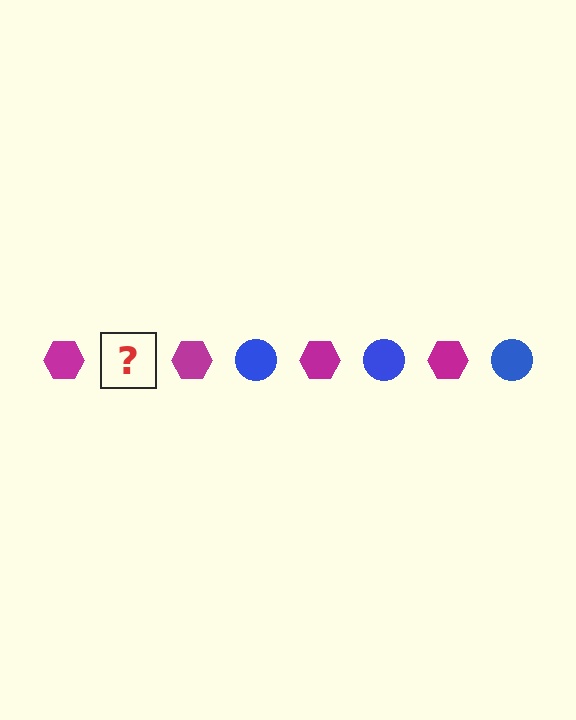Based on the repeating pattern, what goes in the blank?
The blank should be a blue circle.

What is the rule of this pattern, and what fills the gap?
The rule is that the pattern alternates between magenta hexagon and blue circle. The gap should be filled with a blue circle.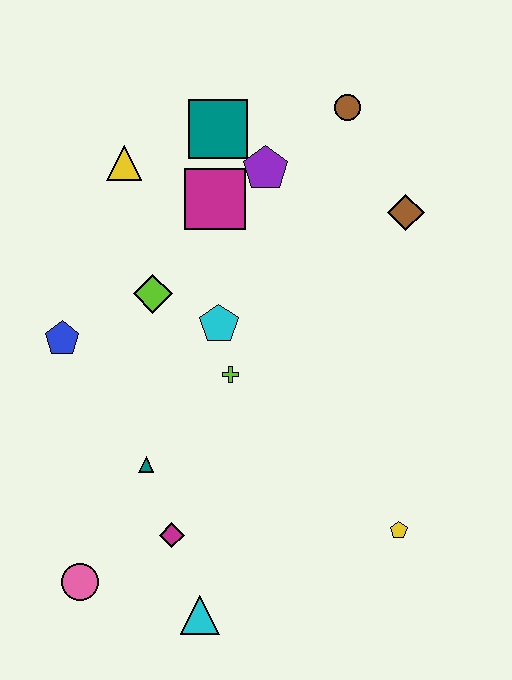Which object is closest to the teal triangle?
The magenta diamond is closest to the teal triangle.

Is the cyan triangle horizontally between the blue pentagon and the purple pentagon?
Yes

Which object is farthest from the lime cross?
The brown circle is farthest from the lime cross.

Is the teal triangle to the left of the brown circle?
Yes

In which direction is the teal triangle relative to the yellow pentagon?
The teal triangle is to the left of the yellow pentagon.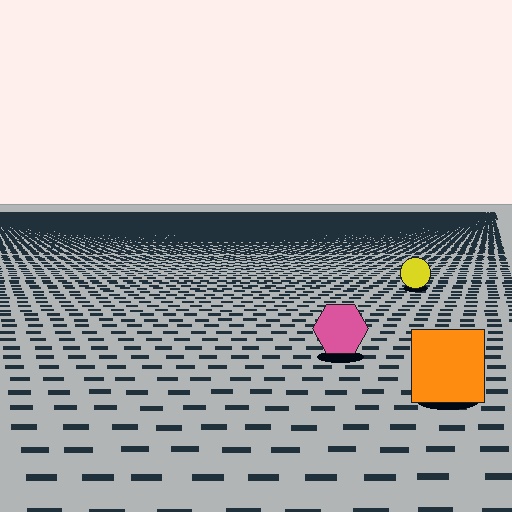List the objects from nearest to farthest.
From nearest to farthest: the orange square, the pink hexagon, the yellow circle.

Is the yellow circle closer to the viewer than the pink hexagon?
No. The pink hexagon is closer — you can tell from the texture gradient: the ground texture is coarser near it.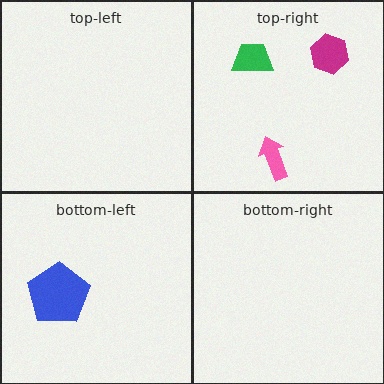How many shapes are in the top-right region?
3.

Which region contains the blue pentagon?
The bottom-left region.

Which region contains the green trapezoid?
The top-right region.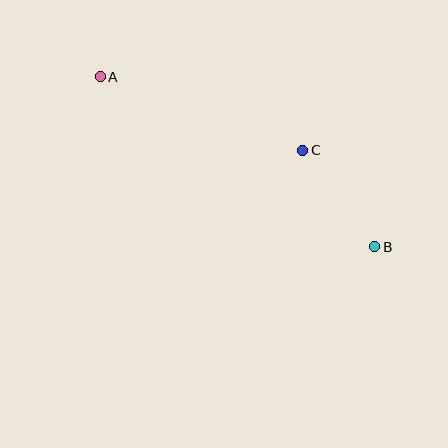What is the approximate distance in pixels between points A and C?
The distance between A and C is approximately 215 pixels.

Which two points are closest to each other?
Points B and C are closest to each other.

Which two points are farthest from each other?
Points A and B are farthest from each other.